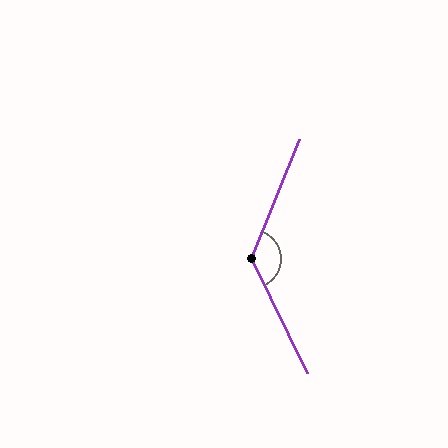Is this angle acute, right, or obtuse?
It is obtuse.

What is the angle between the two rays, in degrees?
Approximately 132 degrees.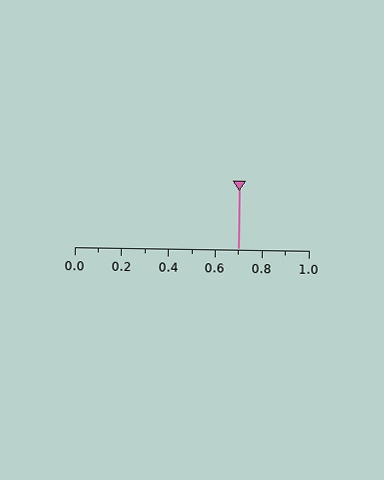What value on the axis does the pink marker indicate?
The marker indicates approximately 0.7.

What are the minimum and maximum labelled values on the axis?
The axis runs from 0.0 to 1.0.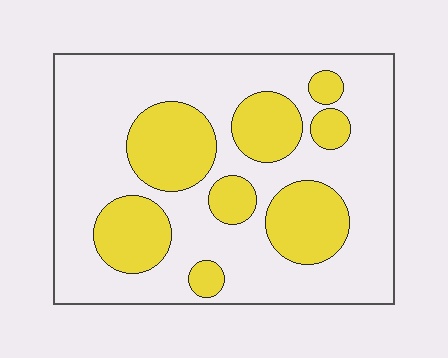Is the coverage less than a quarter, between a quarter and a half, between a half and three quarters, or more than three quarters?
Between a quarter and a half.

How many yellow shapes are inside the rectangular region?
8.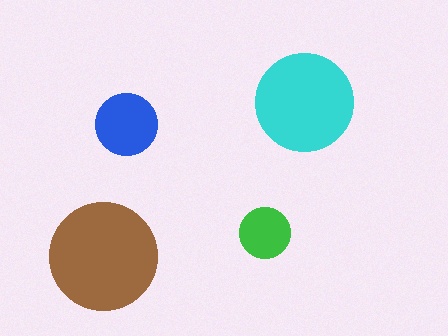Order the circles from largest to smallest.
the brown one, the cyan one, the blue one, the green one.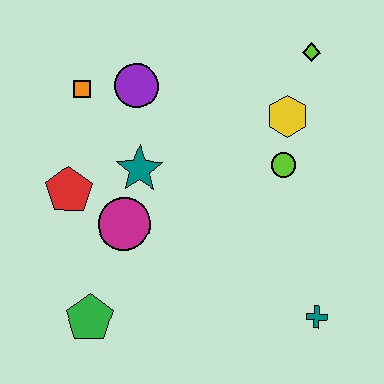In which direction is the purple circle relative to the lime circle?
The purple circle is to the left of the lime circle.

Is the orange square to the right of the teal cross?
No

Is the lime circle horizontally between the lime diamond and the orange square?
Yes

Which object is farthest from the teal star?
The teal cross is farthest from the teal star.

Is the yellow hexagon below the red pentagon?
No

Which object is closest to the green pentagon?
The magenta circle is closest to the green pentagon.